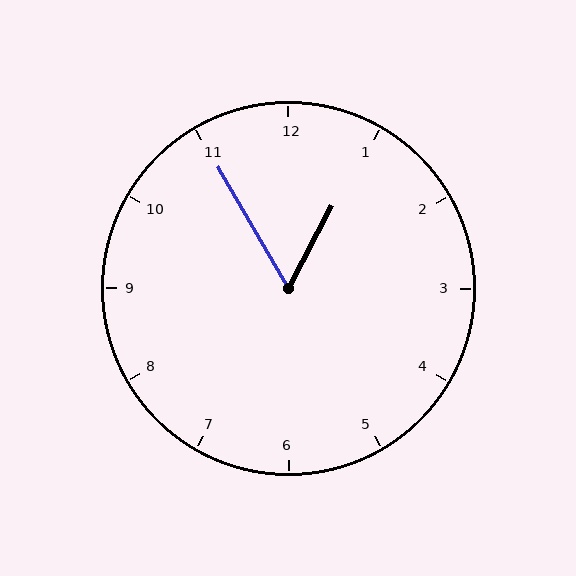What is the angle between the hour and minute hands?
Approximately 58 degrees.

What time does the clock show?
12:55.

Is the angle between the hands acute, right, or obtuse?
It is acute.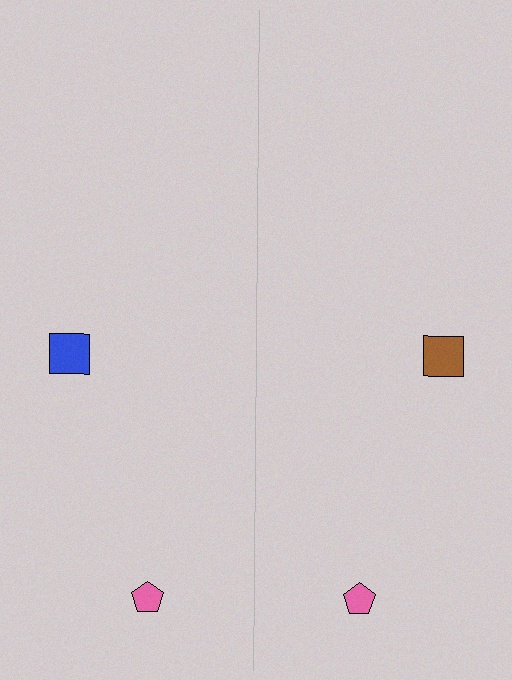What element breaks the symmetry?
The brown square on the right side breaks the symmetry — its mirror counterpart is blue.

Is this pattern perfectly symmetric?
No, the pattern is not perfectly symmetric. The brown square on the right side breaks the symmetry — its mirror counterpart is blue.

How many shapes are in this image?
There are 4 shapes in this image.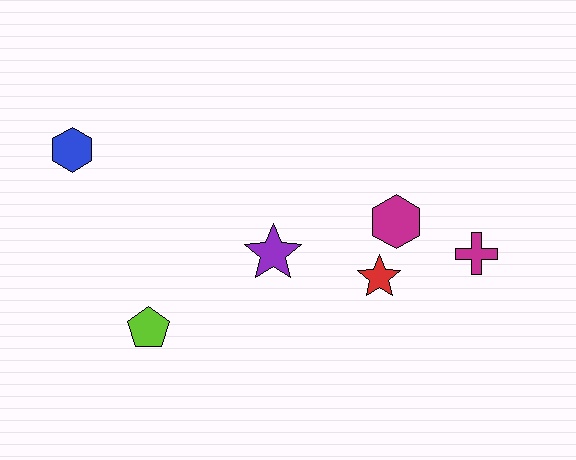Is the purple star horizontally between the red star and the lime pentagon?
Yes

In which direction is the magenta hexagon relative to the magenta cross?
The magenta hexagon is to the left of the magenta cross.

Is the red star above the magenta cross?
No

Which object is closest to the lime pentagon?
The purple star is closest to the lime pentagon.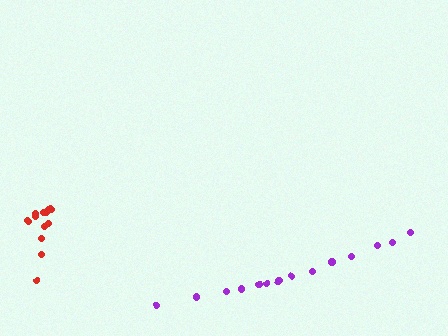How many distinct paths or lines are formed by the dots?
There are 2 distinct paths.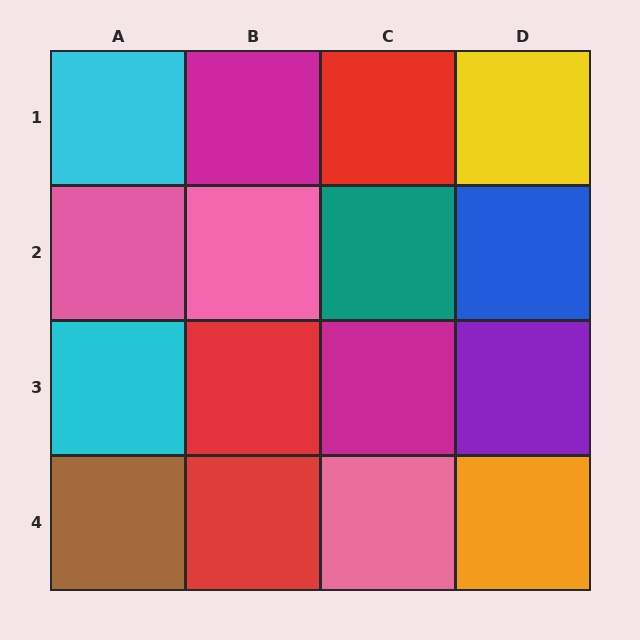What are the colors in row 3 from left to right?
Cyan, red, magenta, purple.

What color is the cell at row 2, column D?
Blue.